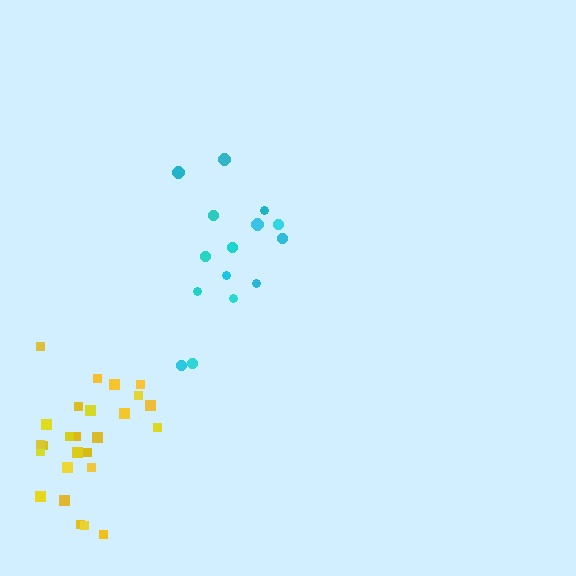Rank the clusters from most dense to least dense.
yellow, cyan.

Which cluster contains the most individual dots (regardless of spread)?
Yellow (26).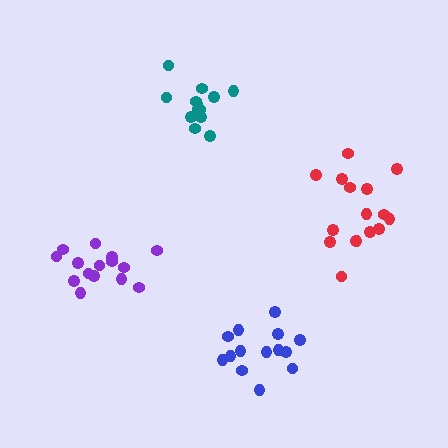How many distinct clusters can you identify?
There are 4 distinct clusters.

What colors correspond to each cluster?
The clusters are colored: teal, purple, red, blue.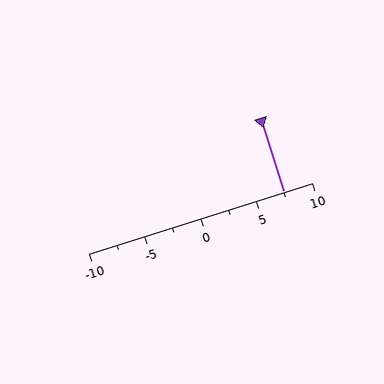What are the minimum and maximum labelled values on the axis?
The axis runs from -10 to 10.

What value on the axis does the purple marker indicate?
The marker indicates approximately 7.5.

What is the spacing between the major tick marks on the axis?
The major ticks are spaced 5 apart.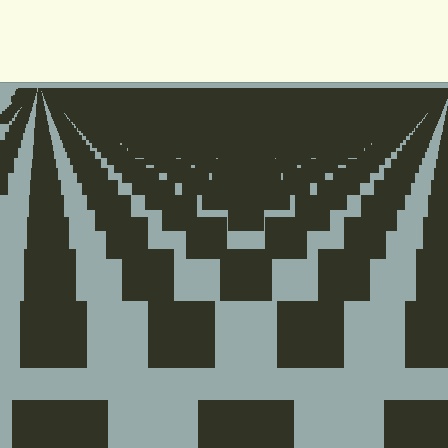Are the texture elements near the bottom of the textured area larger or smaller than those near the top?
Larger. Near the bottom, elements are closer to the viewer and appear at a bigger on-screen size.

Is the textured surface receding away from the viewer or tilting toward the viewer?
The surface is receding away from the viewer. Texture elements get smaller and denser toward the top.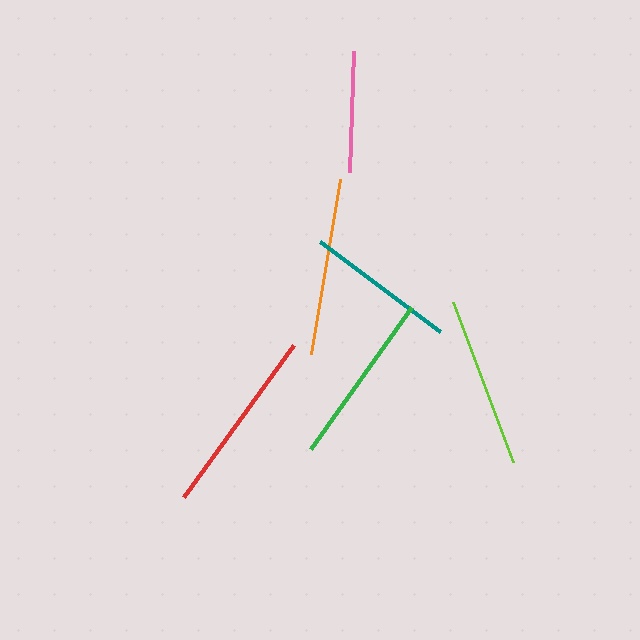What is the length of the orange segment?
The orange segment is approximately 177 pixels long.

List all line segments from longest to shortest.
From longest to shortest: red, orange, green, lime, teal, pink.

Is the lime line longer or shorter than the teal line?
The lime line is longer than the teal line.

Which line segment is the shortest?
The pink line is the shortest at approximately 121 pixels.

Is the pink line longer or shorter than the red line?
The red line is longer than the pink line.